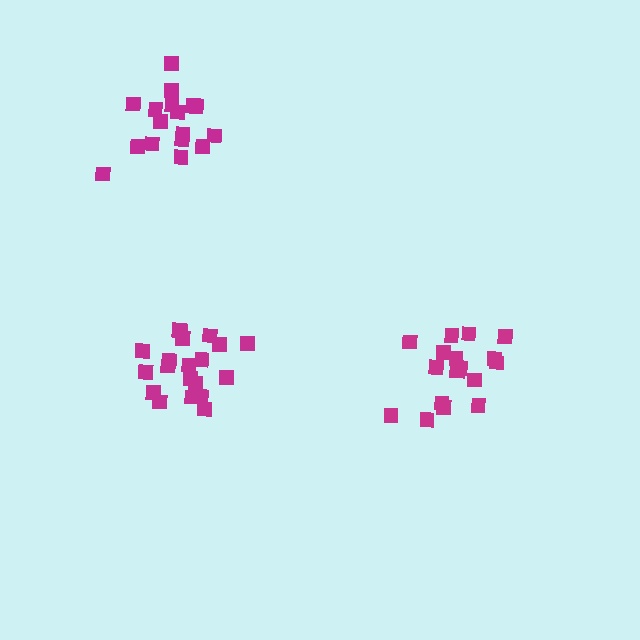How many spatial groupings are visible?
There are 3 spatial groupings.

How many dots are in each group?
Group 1: 20 dots, Group 2: 17 dots, Group 3: 18 dots (55 total).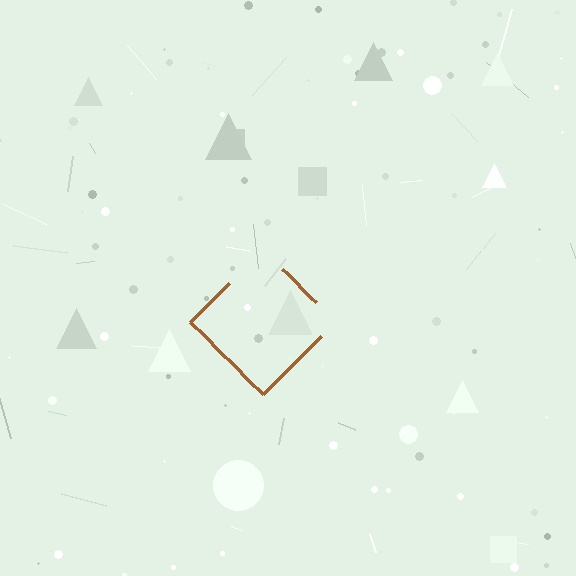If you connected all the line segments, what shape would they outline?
They would outline a diamond.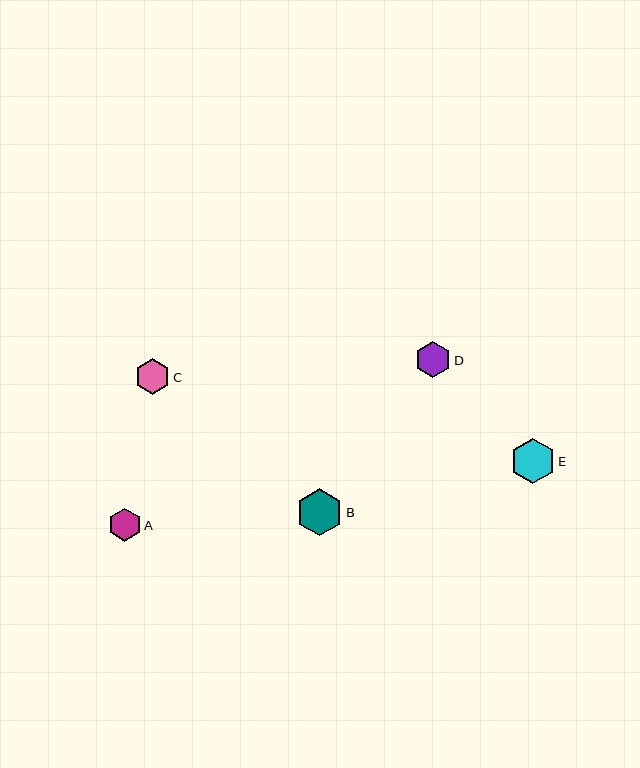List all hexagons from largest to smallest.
From largest to smallest: B, E, D, C, A.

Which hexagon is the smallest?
Hexagon A is the smallest with a size of approximately 33 pixels.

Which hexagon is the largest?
Hexagon B is the largest with a size of approximately 47 pixels.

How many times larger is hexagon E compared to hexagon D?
Hexagon E is approximately 1.2 times the size of hexagon D.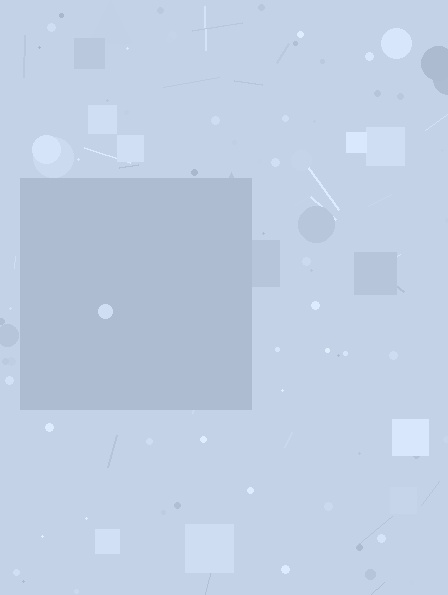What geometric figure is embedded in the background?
A square is embedded in the background.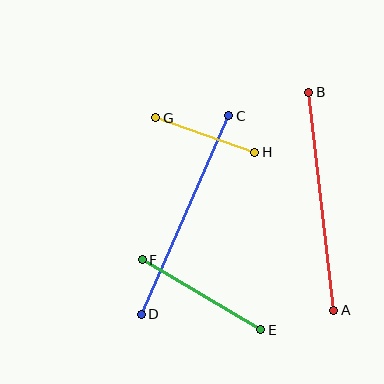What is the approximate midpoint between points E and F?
The midpoint is at approximately (202, 295) pixels.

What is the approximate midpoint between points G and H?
The midpoint is at approximately (205, 135) pixels.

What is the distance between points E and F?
The distance is approximately 138 pixels.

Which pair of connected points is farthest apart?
Points A and B are farthest apart.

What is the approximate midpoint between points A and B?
The midpoint is at approximately (321, 201) pixels.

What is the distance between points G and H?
The distance is approximately 105 pixels.